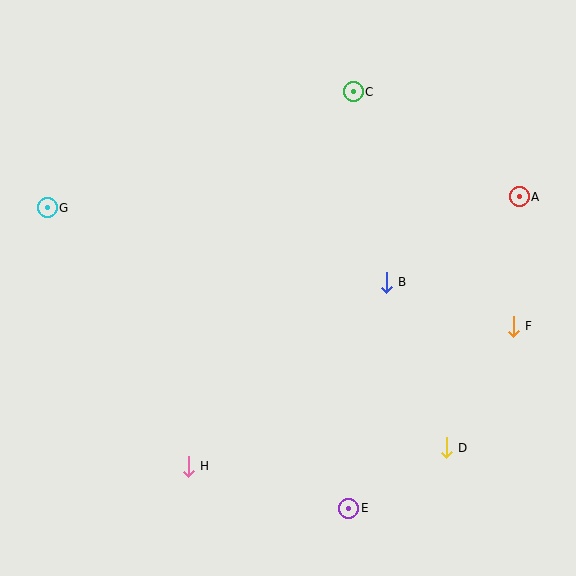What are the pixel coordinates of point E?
Point E is at (349, 508).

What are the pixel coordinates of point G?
Point G is at (47, 208).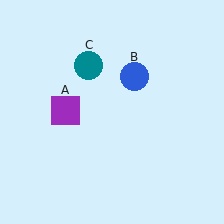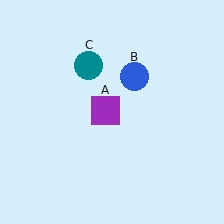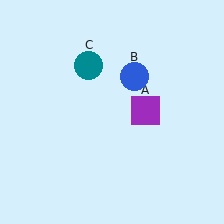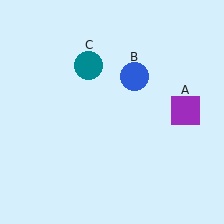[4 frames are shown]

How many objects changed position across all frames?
1 object changed position: purple square (object A).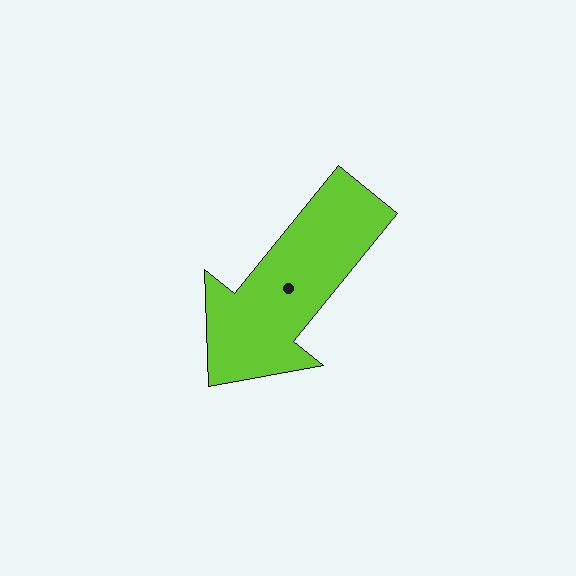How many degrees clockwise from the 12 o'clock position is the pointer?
Approximately 219 degrees.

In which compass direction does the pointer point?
Southwest.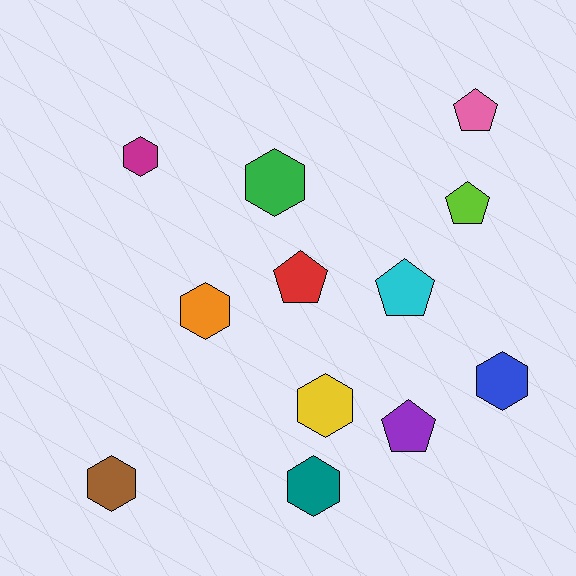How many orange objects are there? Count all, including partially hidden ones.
There is 1 orange object.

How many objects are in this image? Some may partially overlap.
There are 12 objects.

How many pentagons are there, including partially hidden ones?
There are 5 pentagons.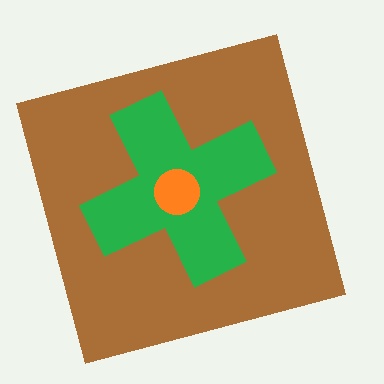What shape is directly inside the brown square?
The green cross.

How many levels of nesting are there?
3.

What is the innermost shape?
The orange circle.